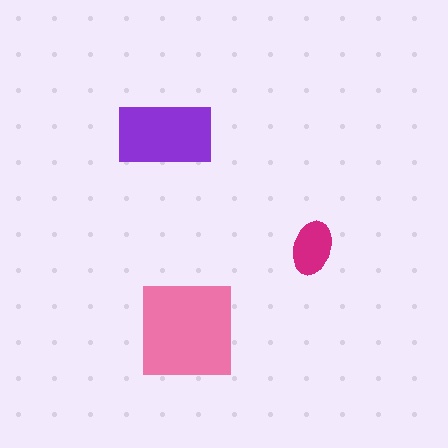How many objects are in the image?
There are 3 objects in the image.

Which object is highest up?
The purple rectangle is topmost.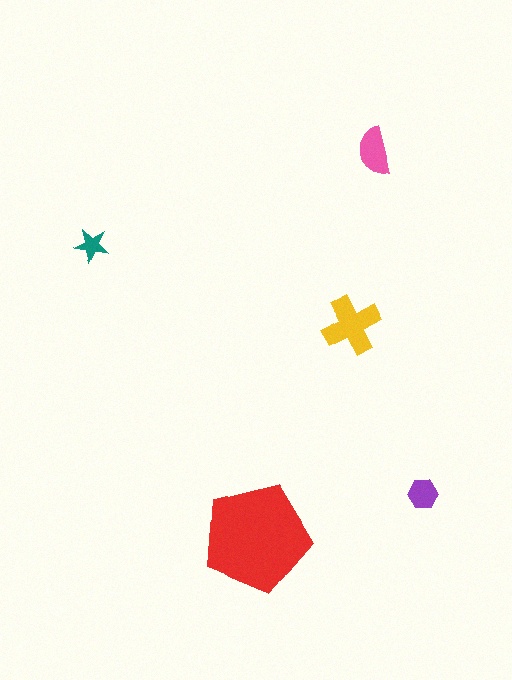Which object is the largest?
The red pentagon.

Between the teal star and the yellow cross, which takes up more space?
The yellow cross.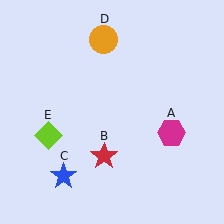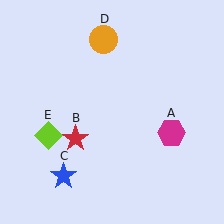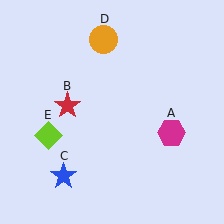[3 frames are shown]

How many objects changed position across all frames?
1 object changed position: red star (object B).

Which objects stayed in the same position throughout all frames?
Magenta hexagon (object A) and blue star (object C) and orange circle (object D) and lime diamond (object E) remained stationary.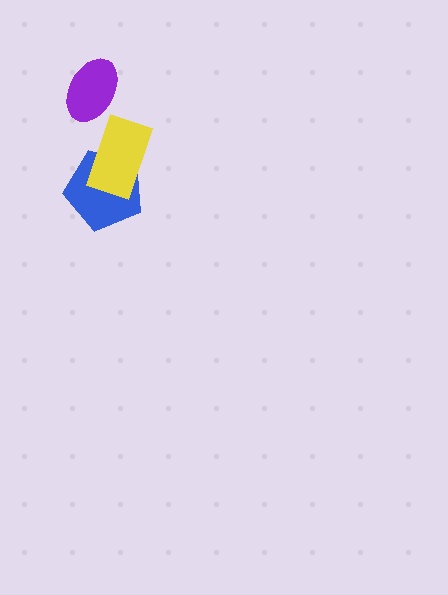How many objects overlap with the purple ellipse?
0 objects overlap with the purple ellipse.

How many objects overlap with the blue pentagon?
1 object overlaps with the blue pentagon.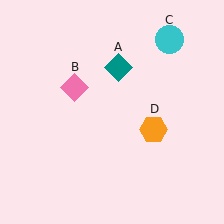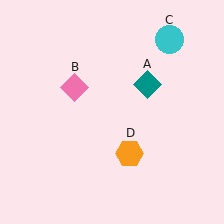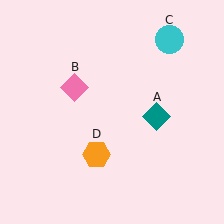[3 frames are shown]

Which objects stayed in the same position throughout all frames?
Pink diamond (object B) and cyan circle (object C) remained stationary.